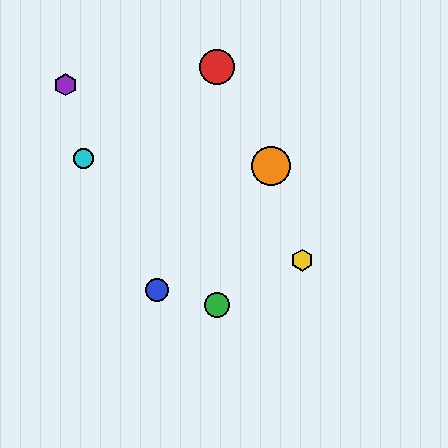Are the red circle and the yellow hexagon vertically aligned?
No, the red circle is at x≈217 and the yellow hexagon is at x≈302.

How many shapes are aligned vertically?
2 shapes (the red circle, the green circle) are aligned vertically.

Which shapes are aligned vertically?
The red circle, the green circle are aligned vertically.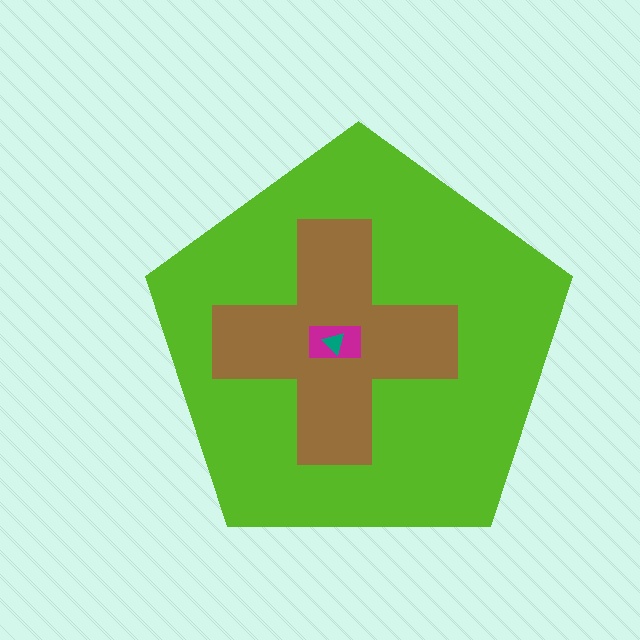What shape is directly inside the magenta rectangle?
The teal triangle.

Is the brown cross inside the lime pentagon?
Yes.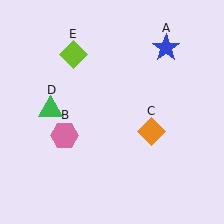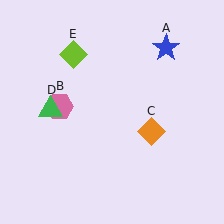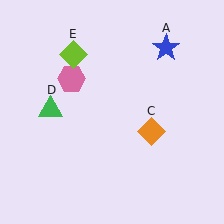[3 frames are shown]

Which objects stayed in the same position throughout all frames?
Blue star (object A) and orange diamond (object C) and green triangle (object D) and lime diamond (object E) remained stationary.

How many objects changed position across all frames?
1 object changed position: pink hexagon (object B).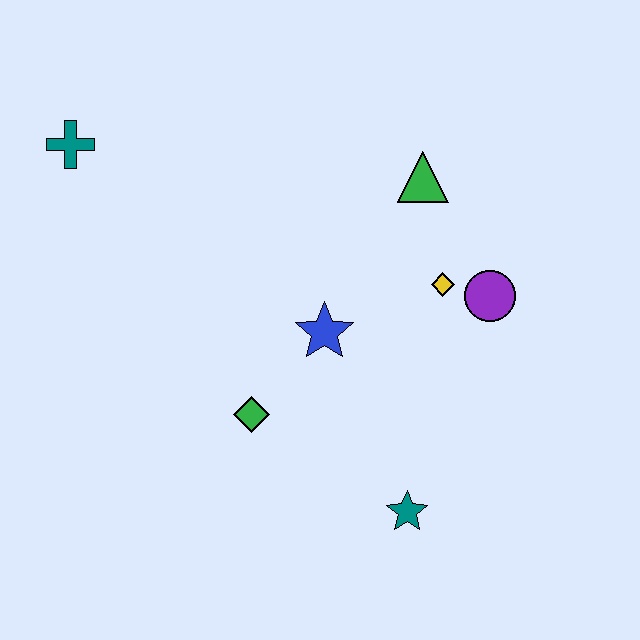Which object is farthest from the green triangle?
The teal cross is farthest from the green triangle.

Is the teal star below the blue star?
Yes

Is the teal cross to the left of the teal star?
Yes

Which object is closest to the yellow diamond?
The purple circle is closest to the yellow diamond.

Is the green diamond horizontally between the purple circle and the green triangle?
No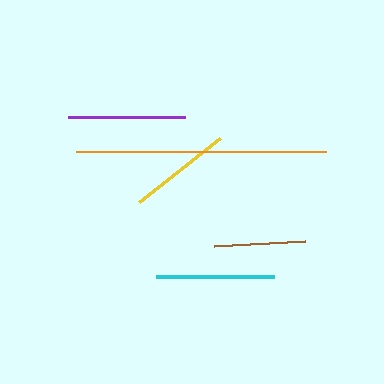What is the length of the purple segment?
The purple segment is approximately 117 pixels long.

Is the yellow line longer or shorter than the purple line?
The purple line is longer than the yellow line.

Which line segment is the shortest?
The brown line is the shortest at approximately 91 pixels.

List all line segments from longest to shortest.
From longest to shortest: orange, cyan, purple, yellow, brown.